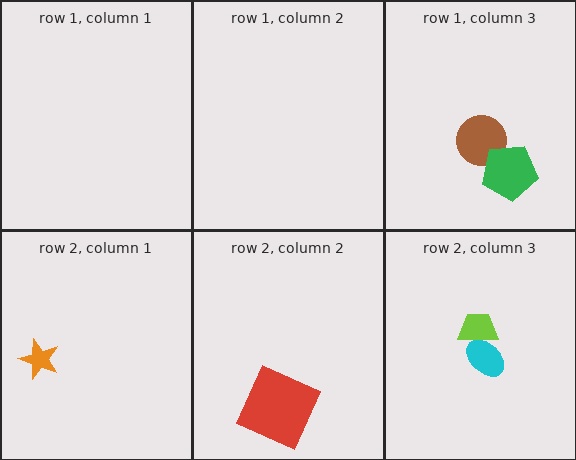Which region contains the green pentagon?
The row 1, column 3 region.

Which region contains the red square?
The row 2, column 2 region.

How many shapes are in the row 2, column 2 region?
1.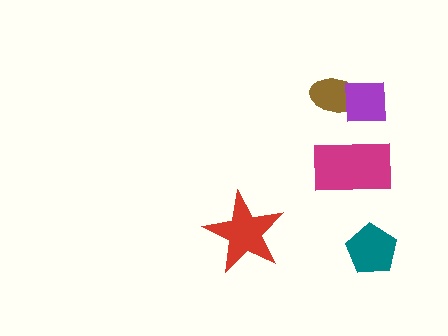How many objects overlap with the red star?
0 objects overlap with the red star.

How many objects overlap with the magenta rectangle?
0 objects overlap with the magenta rectangle.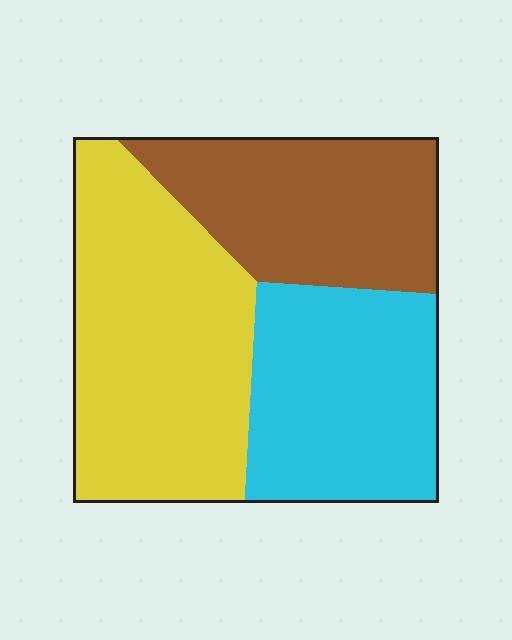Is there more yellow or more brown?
Yellow.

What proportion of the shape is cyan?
Cyan covers roughly 30% of the shape.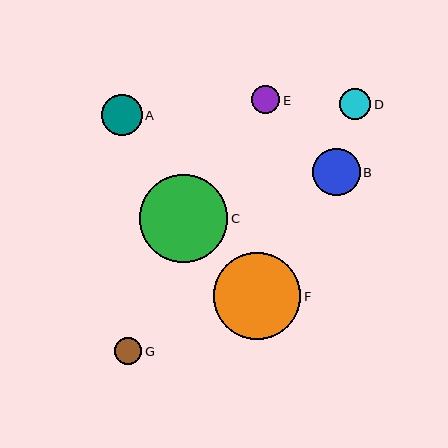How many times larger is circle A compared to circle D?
Circle A is approximately 1.3 times the size of circle D.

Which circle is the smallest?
Circle G is the smallest with a size of approximately 27 pixels.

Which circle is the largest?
Circle C is the largest with a size of approximately 88 pixels.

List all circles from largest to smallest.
From largest to smallest: C, F, B, A, D, E, G.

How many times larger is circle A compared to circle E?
Circle A is approximately 1.5 times the size of circle E.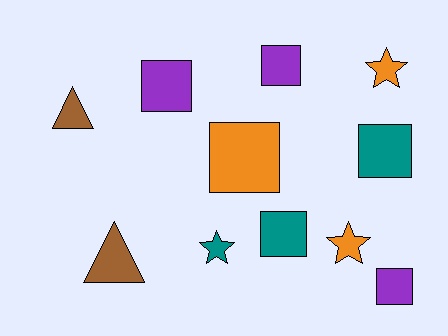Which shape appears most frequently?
Square, with 6 objects.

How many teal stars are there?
There is 1 teal star.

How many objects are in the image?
There are 11 objects.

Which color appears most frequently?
Purple, with 3 objects.